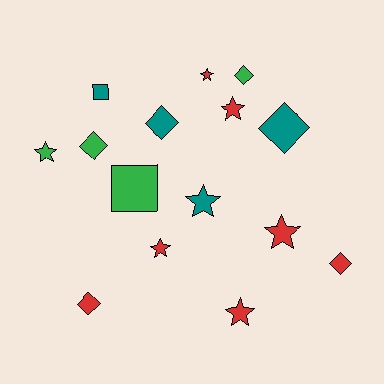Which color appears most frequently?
Red, with 7 objects.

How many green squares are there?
There is 1 green square.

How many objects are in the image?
There are 15 objects.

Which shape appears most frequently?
Star, with 7 objects.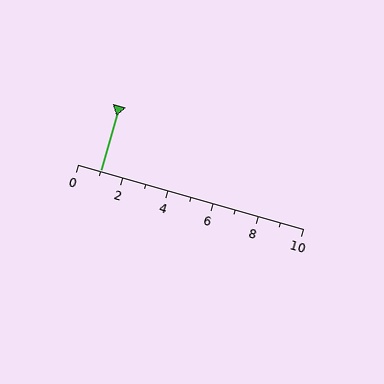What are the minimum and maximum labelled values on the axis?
The axis runs from 0 to 10.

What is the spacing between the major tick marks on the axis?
The major ticks are spaced 2 apart.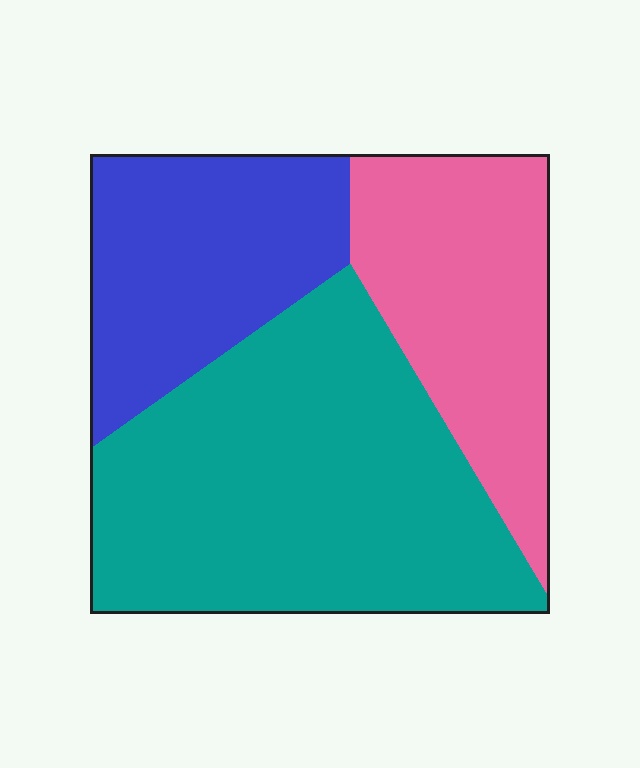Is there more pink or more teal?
Teal.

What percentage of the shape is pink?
Pink covers roughly 25% of the shape.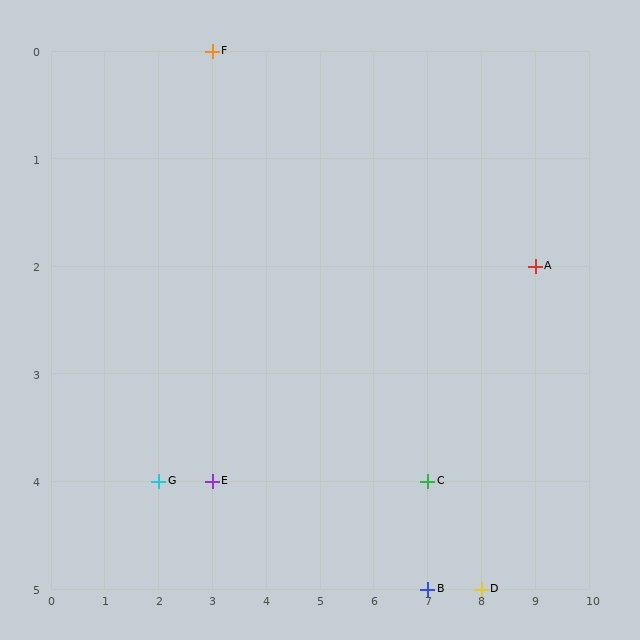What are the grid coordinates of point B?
Point B is at grid coordinates (7, 5).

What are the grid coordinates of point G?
Point G is at grid coordinates (2, 4).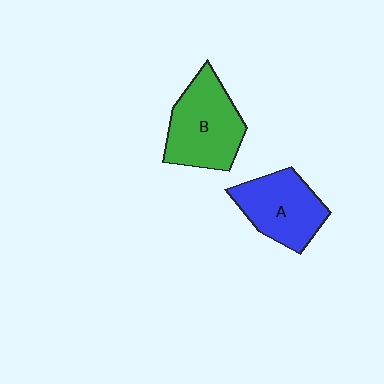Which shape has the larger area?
Shape B (green).